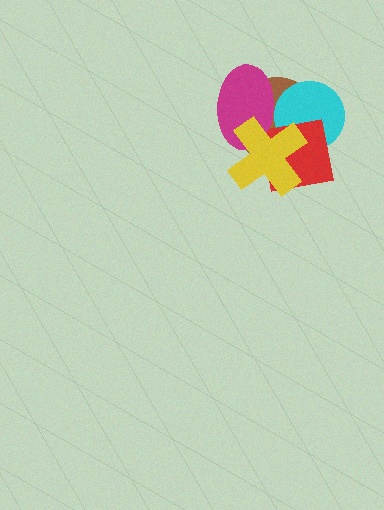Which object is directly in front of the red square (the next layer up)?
The magenta ellipse is directly in front of the red square.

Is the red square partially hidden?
Yes, it is partially covered by another shape.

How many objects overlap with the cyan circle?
4 objects overlap with the cyan circle.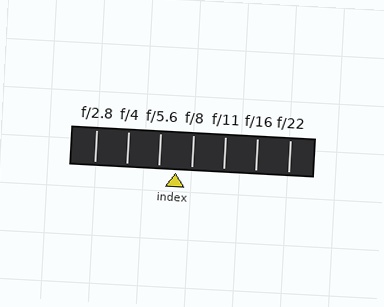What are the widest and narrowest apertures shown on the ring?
The widest aperture shown is f/2.8 and the narrowest is f/22.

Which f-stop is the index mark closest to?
The index mark is closest to f/8.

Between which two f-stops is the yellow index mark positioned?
The index mark is between f/5.6 and f/8.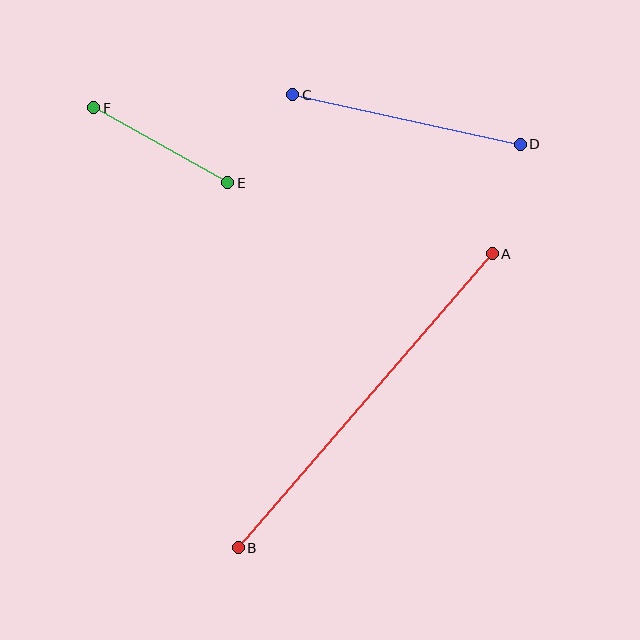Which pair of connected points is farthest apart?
Points A and B are farthest apart.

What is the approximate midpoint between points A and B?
The midpoint is at approximately (365, 401) pixels.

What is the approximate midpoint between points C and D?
The midpoint is at approximately (407, 119) pixels.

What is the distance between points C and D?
The distance is approximately 233 pixels.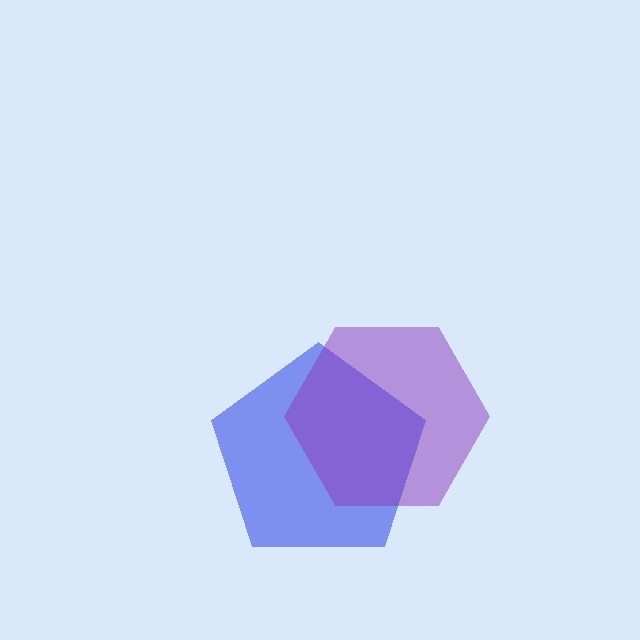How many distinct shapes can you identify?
There are 2 distinct shapes: a blue pentagon, a purple hexagon.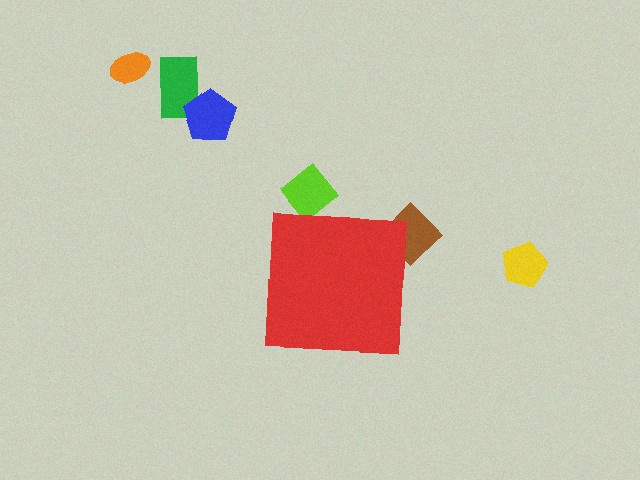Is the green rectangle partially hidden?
No, the green rectangle is fully visible.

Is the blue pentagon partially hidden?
No, the blue pentagon is fully visible.